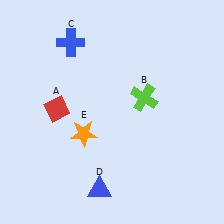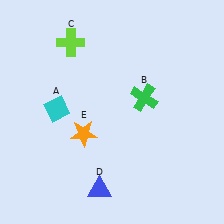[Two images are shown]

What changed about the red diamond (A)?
In Image 1, A is red. In Image 2, it changed to cyan.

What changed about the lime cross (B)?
In Image 1, B is lime. In Image 2, it changed to green.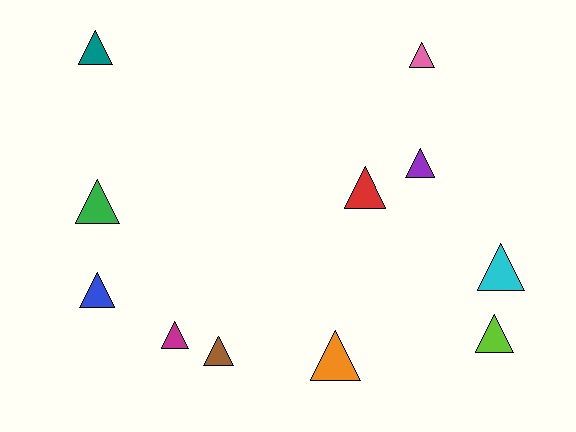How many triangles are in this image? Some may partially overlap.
There are 11 triangles.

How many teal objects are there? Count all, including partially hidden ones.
There is 1 teal object.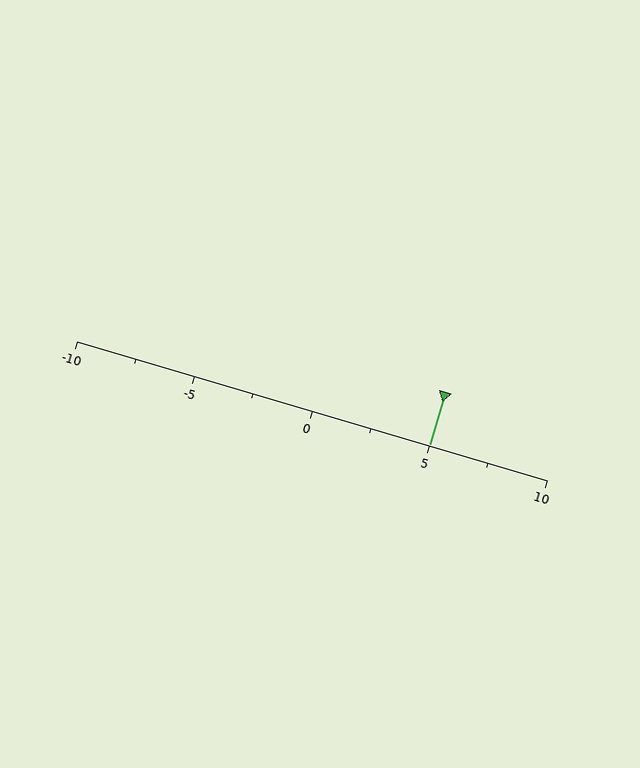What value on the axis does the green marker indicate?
The marker indicates approximately 5.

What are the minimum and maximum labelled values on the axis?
The axis runs from -10 to 10.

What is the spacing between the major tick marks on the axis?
The major ticks are spaced 5 apart.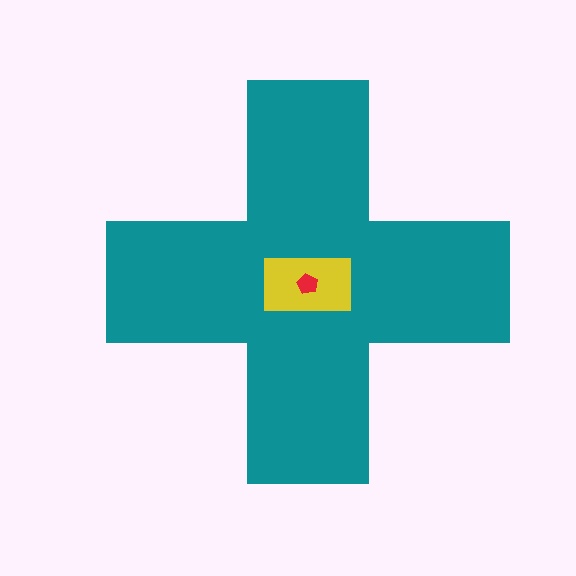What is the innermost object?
The red pentagon.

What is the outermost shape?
The teal cross.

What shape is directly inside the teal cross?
The yellow rectangle.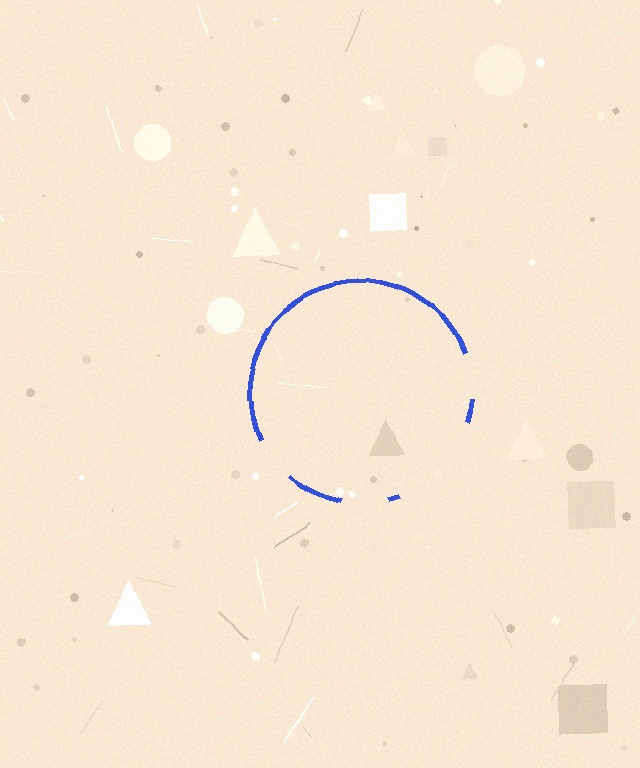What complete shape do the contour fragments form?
The contour fragments form a circle.